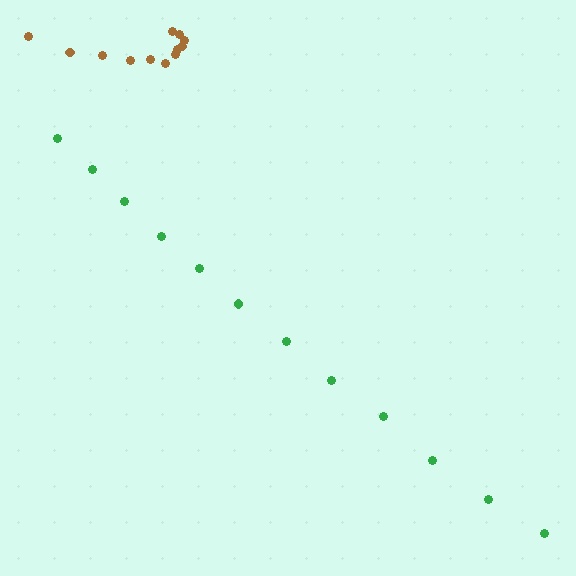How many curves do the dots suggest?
There are 2 distinct paths.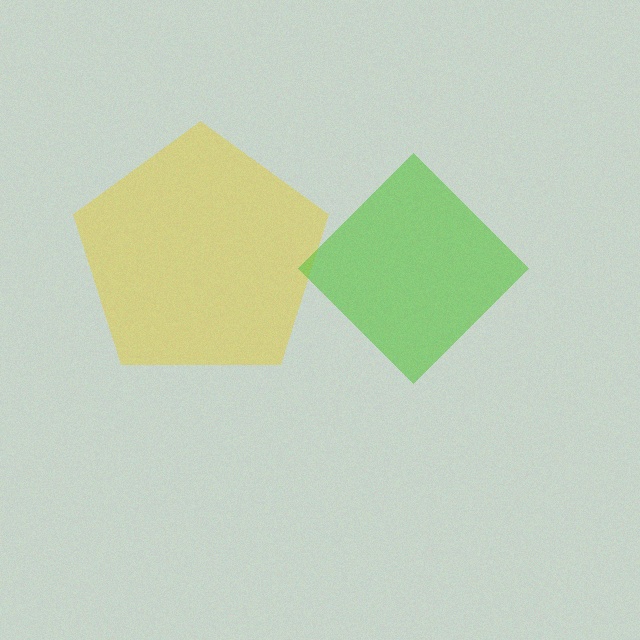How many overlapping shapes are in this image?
There are 2 overlapping shapes in the image.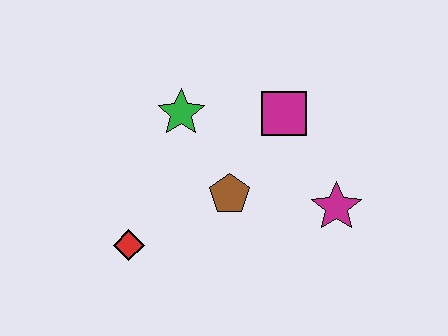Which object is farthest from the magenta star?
The red diamond is farthest from the magenta star.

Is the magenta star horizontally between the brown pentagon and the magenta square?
No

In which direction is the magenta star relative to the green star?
The magenta star is to the right of the green star.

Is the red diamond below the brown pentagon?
Yes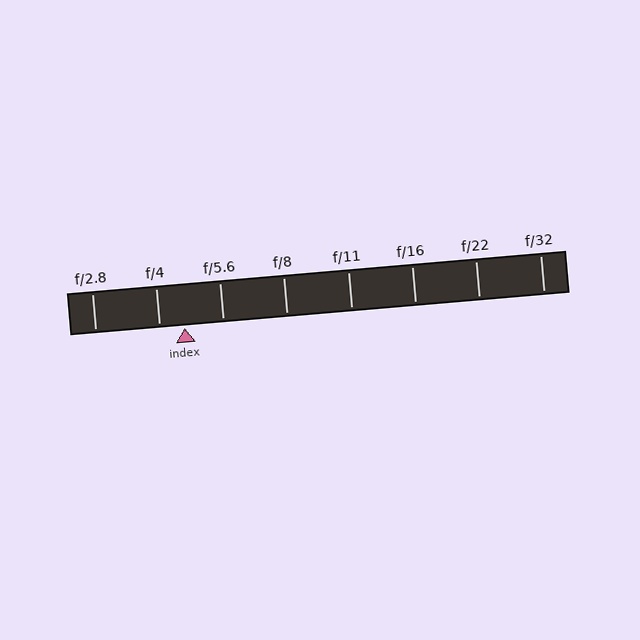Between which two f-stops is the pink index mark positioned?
The index mark is between f/4 and f/5.6.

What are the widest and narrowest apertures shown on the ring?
The widest aperture shown is f/2.8 and the narrowest is f/32.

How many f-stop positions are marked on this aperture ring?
There are 8 f-stop positions marked.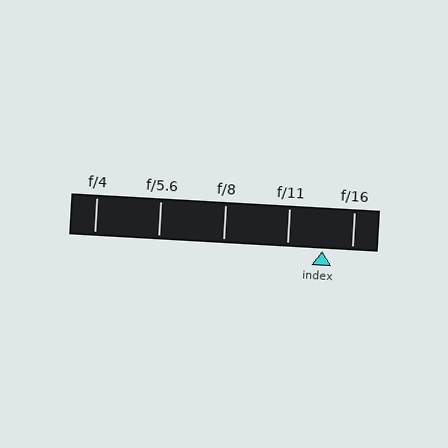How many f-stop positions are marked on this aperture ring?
There are 5 f-stop positions marked.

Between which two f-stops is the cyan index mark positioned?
The index mark is between f/11 and f/16.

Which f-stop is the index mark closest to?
The index mark is closest to f/16.